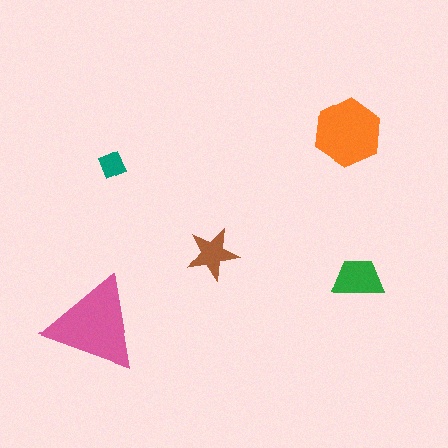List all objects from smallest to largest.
The teal diamond, the brown star, the green trapezoid, the orange hexagon, the pink triangle.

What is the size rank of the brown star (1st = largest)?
4th.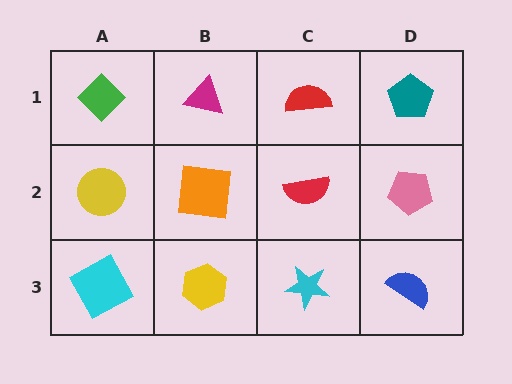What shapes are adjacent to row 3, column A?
A yellow circle (row 2, column A), a yellow hexagon (row 3, column B).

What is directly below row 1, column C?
A red semicircle.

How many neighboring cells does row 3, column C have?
3.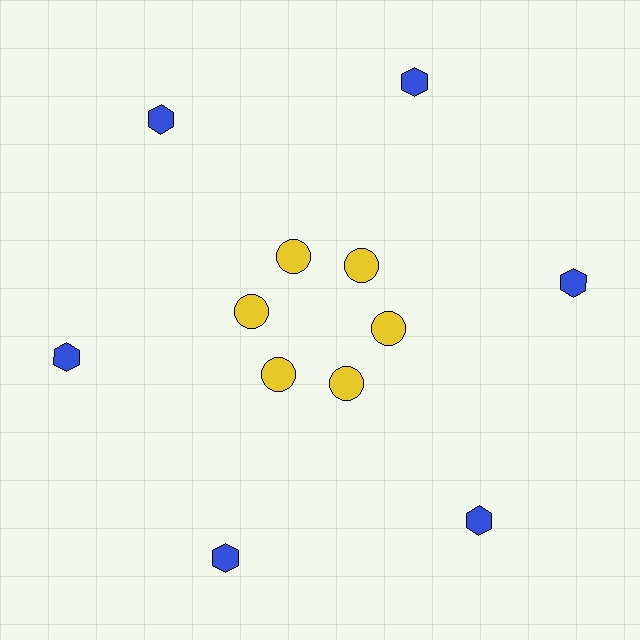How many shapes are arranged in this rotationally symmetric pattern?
There are 12 shapes, arranged in 6 groups of 2.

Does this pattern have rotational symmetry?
Yes, this pattern has 6-fold rotational symmetry. It looks the same after rotating 60 degrees around the center.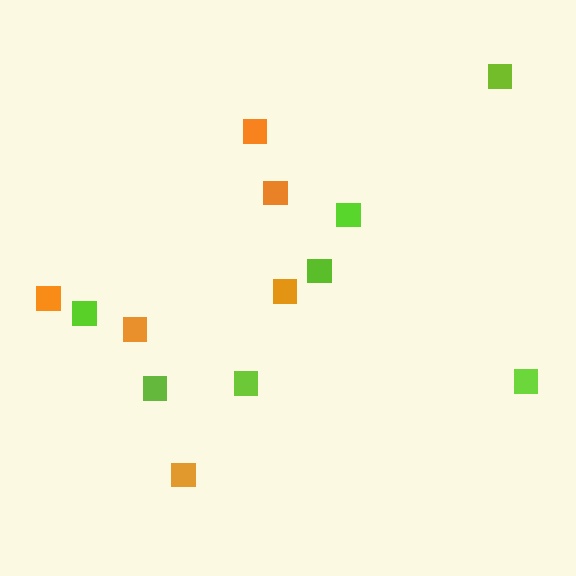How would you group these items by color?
There are 2 groups: one group of orange squares (6) and one group of lime squares (7).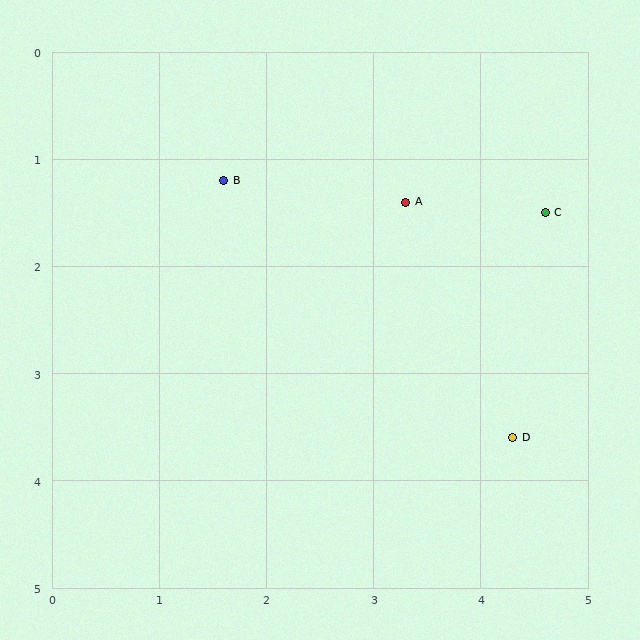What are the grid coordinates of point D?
Point D is at approximately (4.3, 3.6).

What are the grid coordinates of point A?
Point A is at approximately (3.3, 1.4).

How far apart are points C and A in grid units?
Points C and A are about 1.3 grid units apart.